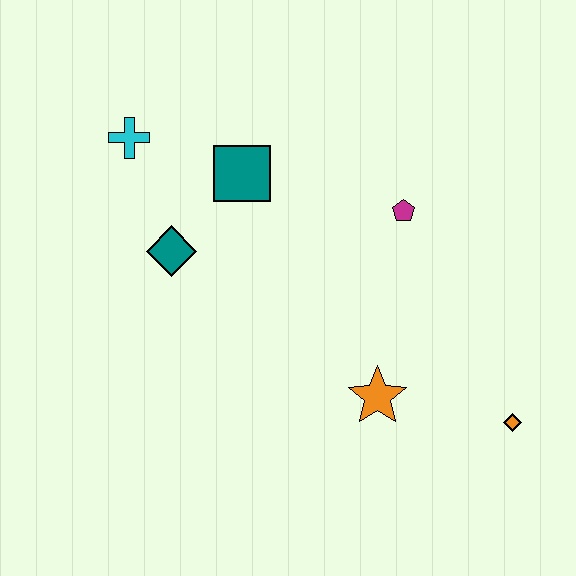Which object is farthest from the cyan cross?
The orange diamond is farthest from the cyan cross.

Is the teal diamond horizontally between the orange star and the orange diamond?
No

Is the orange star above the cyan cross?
No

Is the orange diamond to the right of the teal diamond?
Yes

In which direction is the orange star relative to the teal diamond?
The orange star is to the right of the teal diamond.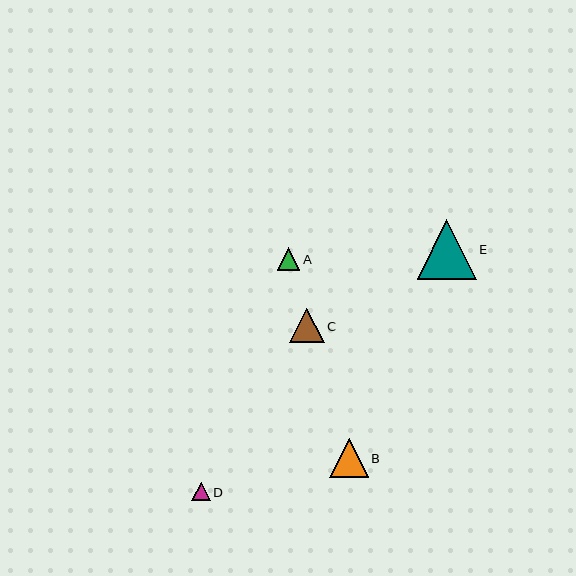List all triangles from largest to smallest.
From largest to smallest: E, B, C, A, D.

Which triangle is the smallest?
Triangle D is the smallest with a size of approximately 18 pixels.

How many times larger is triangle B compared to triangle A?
Triangle B is approximately 1.7 times the size of triangle A.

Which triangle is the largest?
Triangle E is the largest with a size of approximately 59 pixels.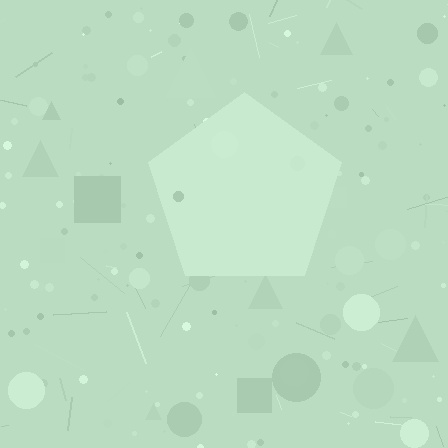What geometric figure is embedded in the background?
A pentagon is embedded in the background.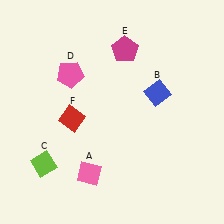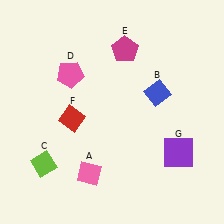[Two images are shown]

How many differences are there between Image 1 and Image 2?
There is 1 difference between the two images.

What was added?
A purple square (G) was added in Image 2.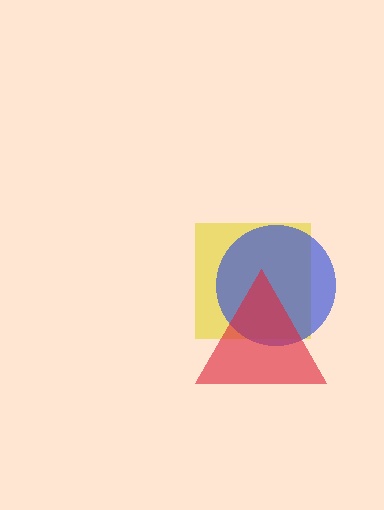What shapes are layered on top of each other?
The layered shapes are: a yellow square, a blue circle, a red triangle.